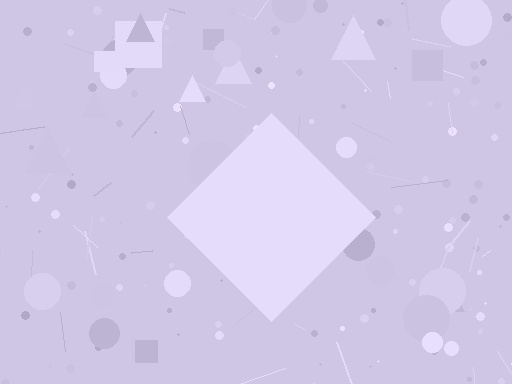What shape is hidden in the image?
A diamond is hidden in the image.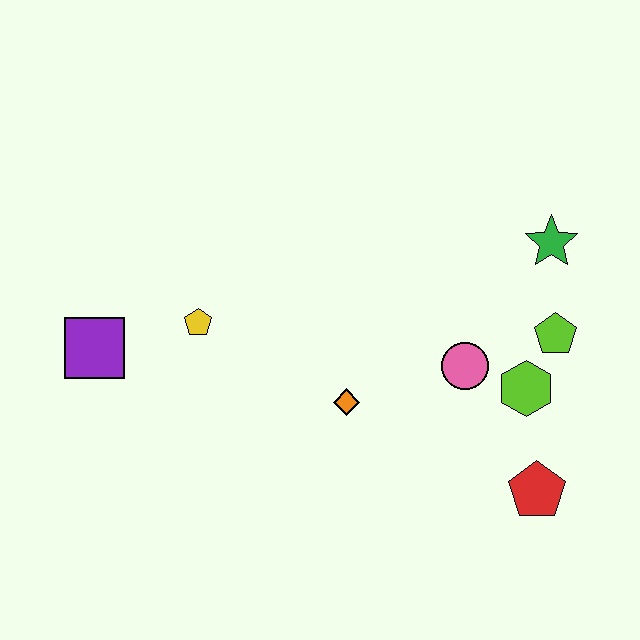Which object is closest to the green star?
The lime pentagon is closest to the green star.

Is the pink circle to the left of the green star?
Yes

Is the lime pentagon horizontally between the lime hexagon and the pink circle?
No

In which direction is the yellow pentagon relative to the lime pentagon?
The yellow pentagon is to the left of the lime pentagon.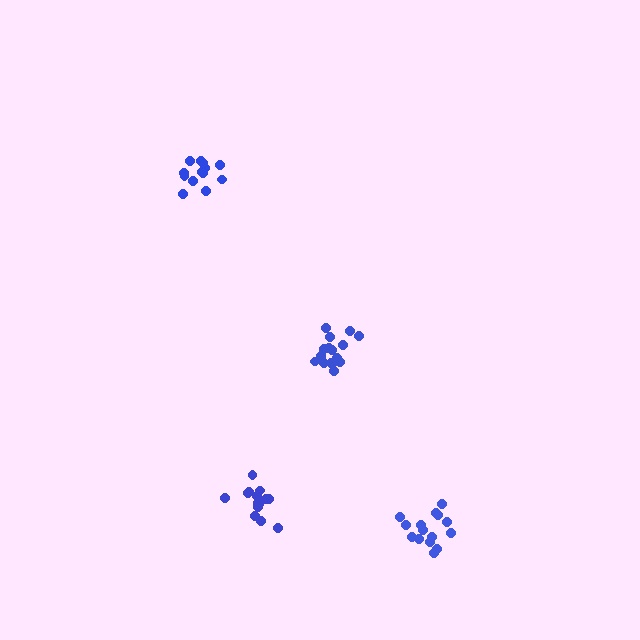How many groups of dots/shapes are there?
There are 4 groups.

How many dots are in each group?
Group 1: 15 dots, Group 2: 16 dots, Group 3: 14 dots, Group 4: 13 dots (58 total).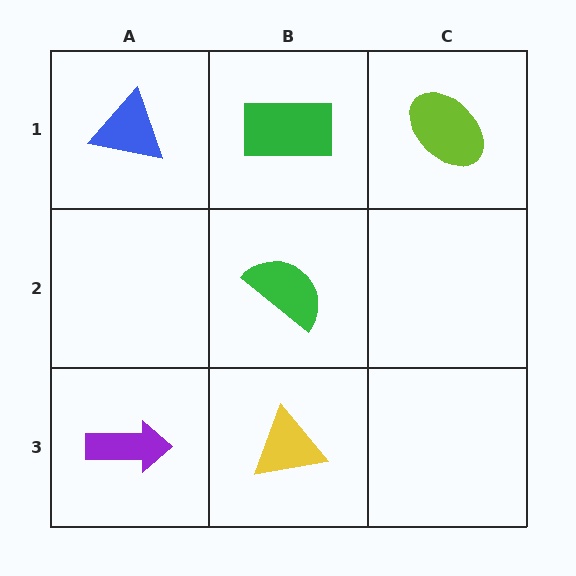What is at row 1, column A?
A blue triangle.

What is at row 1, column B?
A green rectangle.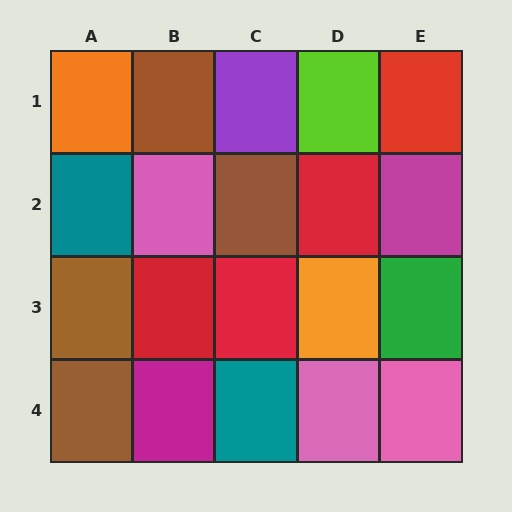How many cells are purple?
1 cell is purple.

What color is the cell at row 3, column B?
Red.